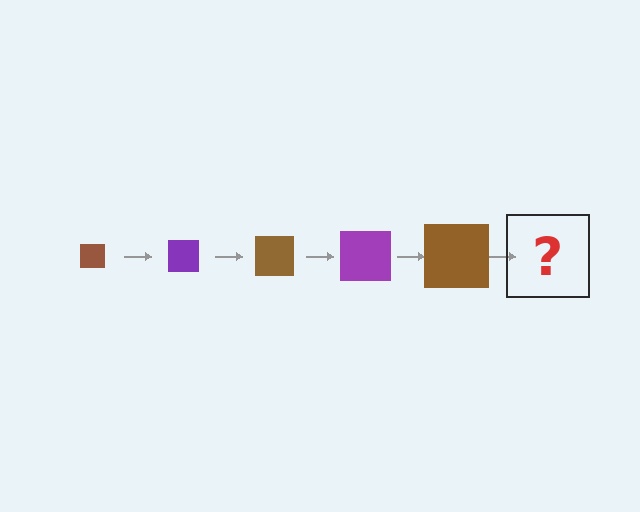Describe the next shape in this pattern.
It should be a purple square, larger than the previous one.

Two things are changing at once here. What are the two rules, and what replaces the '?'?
The two rules are that the square grows larger each step and the color cycles through brown and purple. The '?' should be a purple square, larger than the previous one.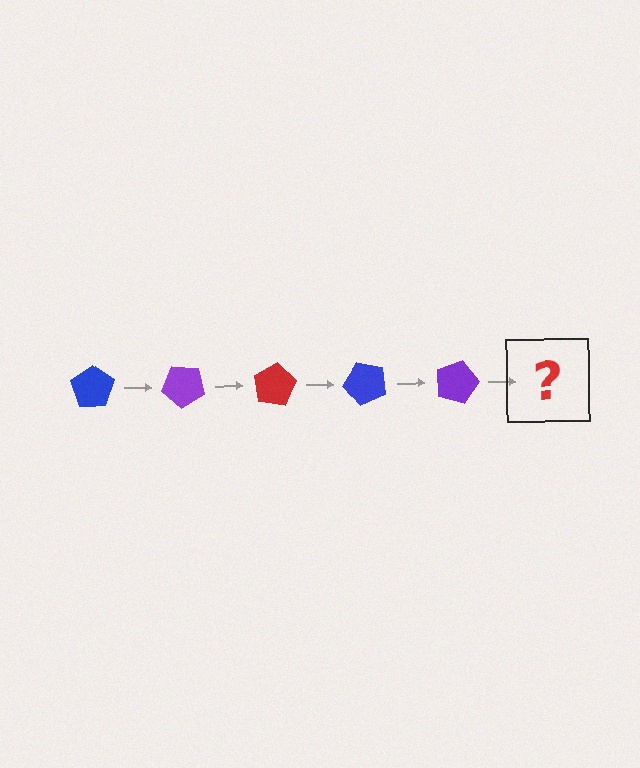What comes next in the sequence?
The next element should be a red pentagon, rotated 200 degrees from the start.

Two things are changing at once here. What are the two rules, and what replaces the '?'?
The two rules are that it rotates 40 degrees each step and the color cycles through blue, purple, and red. The '?' should be a red pentagon, rotated 200 degrees from the start.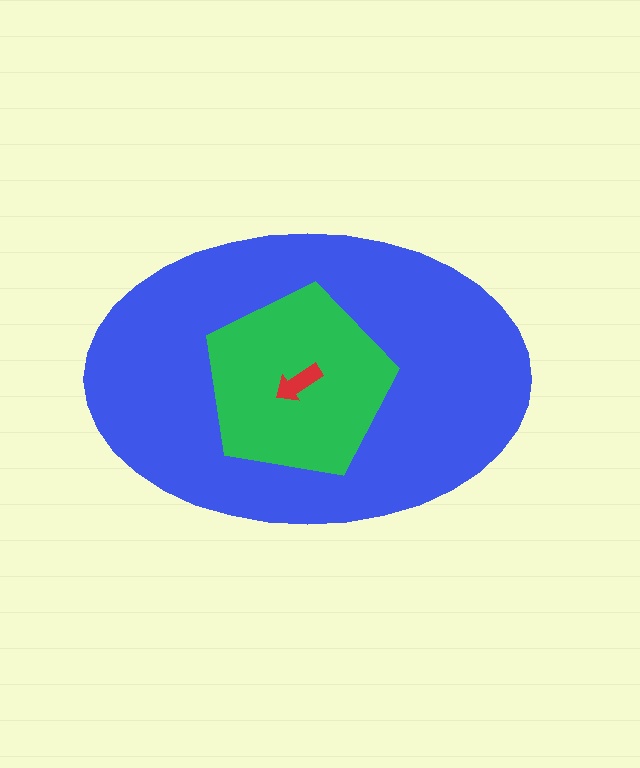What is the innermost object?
The red arrow.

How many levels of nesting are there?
3.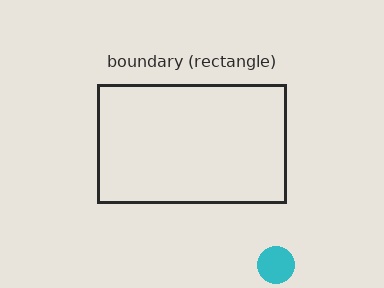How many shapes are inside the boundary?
0 inside, 1 outside.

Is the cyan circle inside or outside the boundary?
Outside.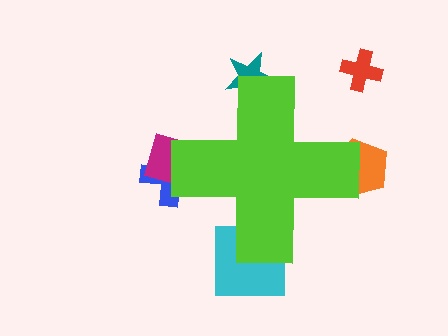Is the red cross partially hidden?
No, the red cross is fully visible.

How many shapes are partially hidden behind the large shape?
5 shapes are partially hidden.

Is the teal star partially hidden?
Yes, the teal star is partially hidden behind the lime cross.